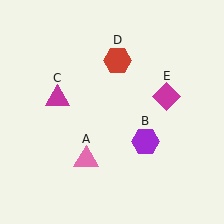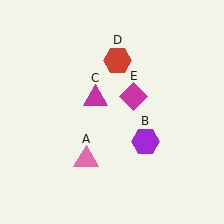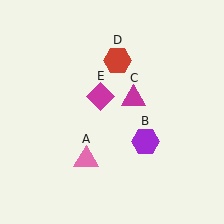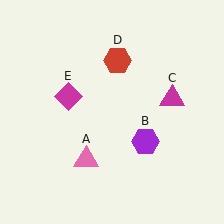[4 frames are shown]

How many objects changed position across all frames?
2 objects changed position: magenta triangle (object C), magenta diamond (object E).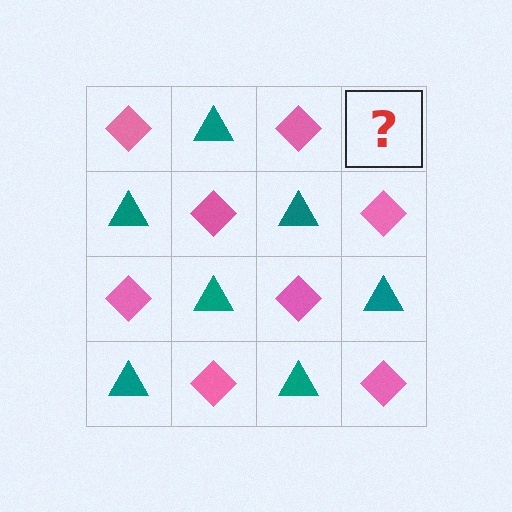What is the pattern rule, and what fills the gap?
The rule is that it alternates pink diamond and teal triangle in a checkerboard pattern. The gap should be filled with a teal triangle.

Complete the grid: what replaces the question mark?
The question mark should be replaced with a teal triangle.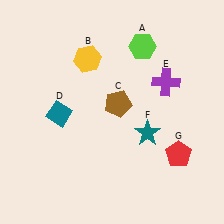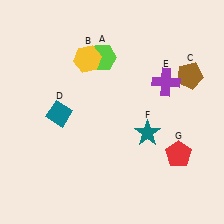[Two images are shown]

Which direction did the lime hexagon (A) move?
The lime hexagon (A) moved left.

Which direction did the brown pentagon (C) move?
The brown pentagon (C) moved right.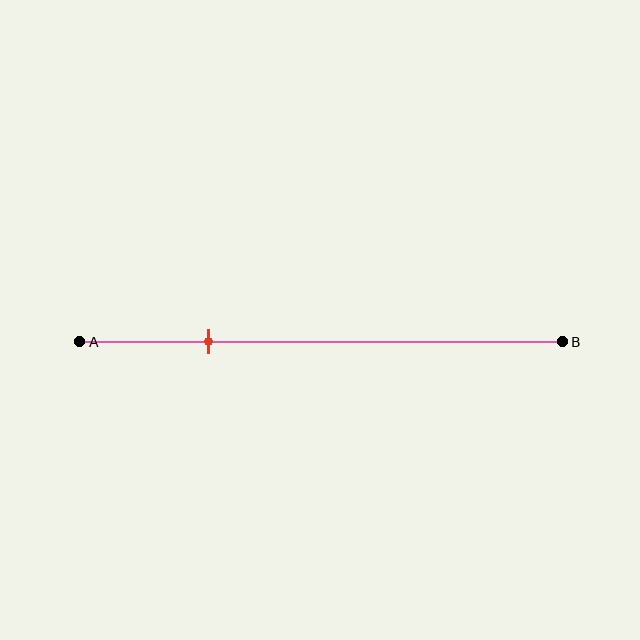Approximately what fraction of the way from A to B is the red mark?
The red mark is approximately 25% of the way from A to B.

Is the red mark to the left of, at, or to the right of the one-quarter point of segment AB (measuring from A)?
The red mark is approximately at the one-quarter point of segment AB.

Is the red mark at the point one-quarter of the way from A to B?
Yes, the mark is approximately at the one-quarter point.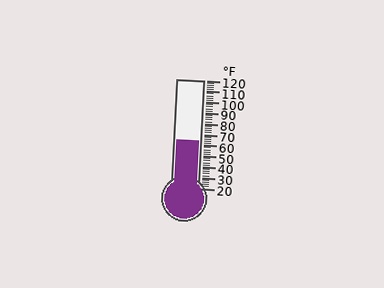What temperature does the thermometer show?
The thermometer shows approximately 64°F.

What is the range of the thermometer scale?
The thermometer scale ranges from 20°F to 120°F.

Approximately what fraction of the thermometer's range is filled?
The thermometer is filled to approximately 45% of its range.